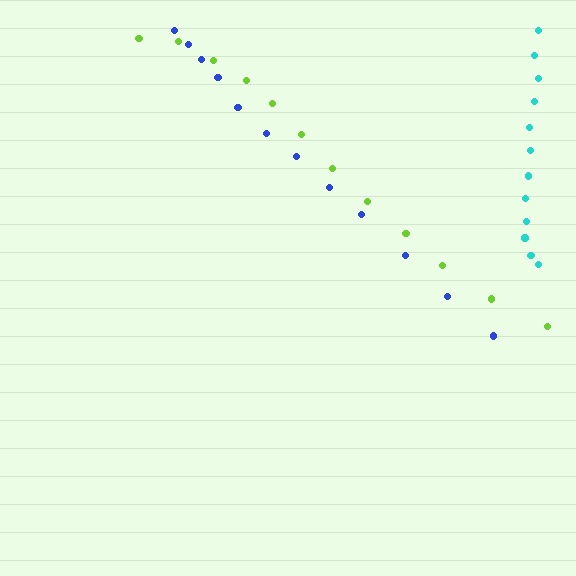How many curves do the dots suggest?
There are 3 distinct paths.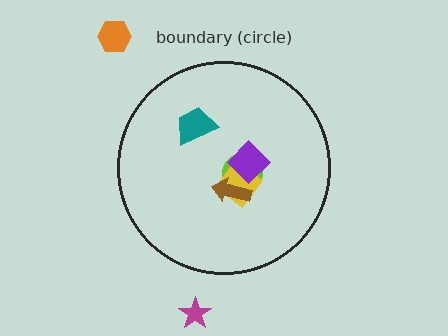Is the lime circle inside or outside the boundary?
Inside.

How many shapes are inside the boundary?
5 inside, 2 outside.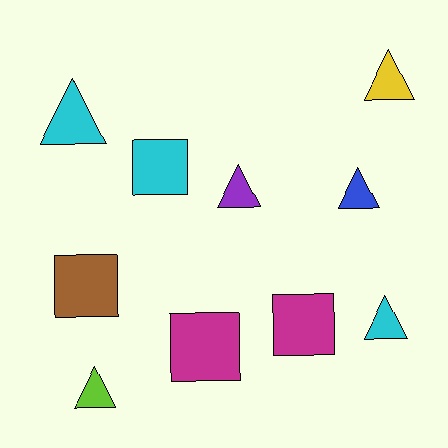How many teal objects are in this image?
There are no teal objects.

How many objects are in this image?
There are 10 objects.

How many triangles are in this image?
There are 6 triangles.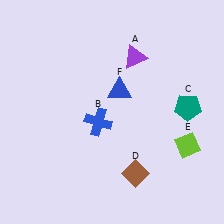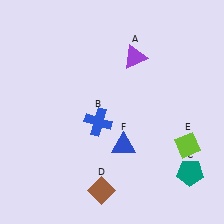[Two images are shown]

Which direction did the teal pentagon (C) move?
The teal pentagon (C) moved down.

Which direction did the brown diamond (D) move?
The brown diamond (D) moved left.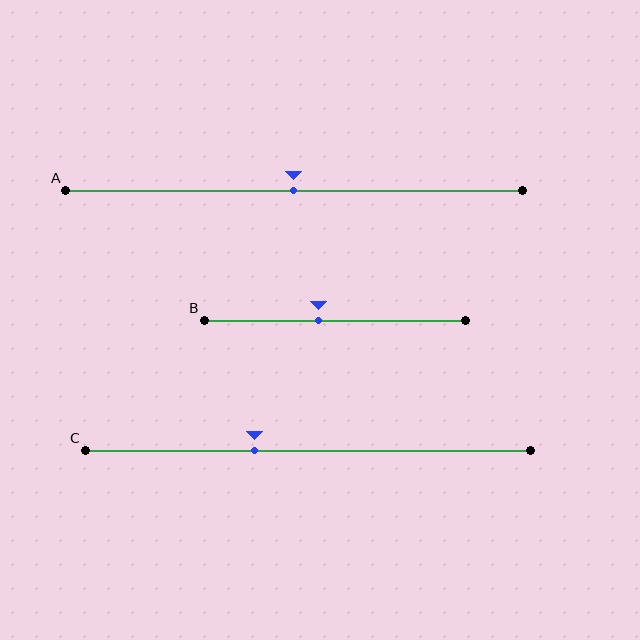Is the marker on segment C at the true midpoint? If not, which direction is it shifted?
No, the marker on segment C is shifted to the left by about 12% of the segment length.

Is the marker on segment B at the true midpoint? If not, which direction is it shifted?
No, the marker on segment B is shifted to the left by about 6% of the segment length.